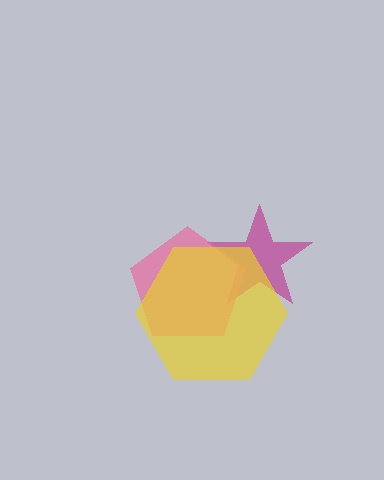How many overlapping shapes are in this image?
There are 3 overlapping shapes in the image.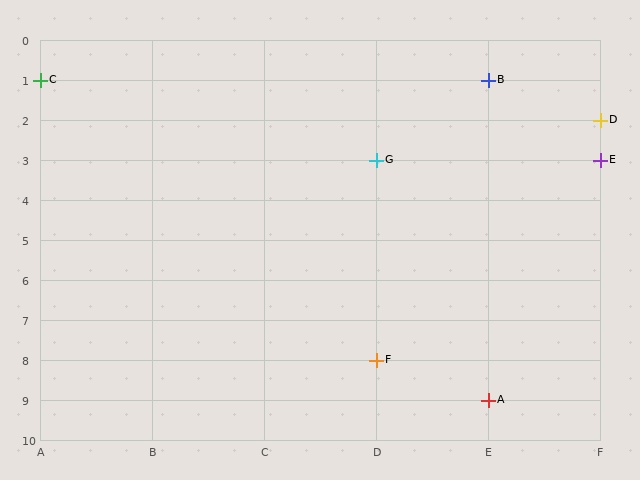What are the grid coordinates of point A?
Point A is at grid coordinates (E, 9).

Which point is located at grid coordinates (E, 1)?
Point B is at (E, 1).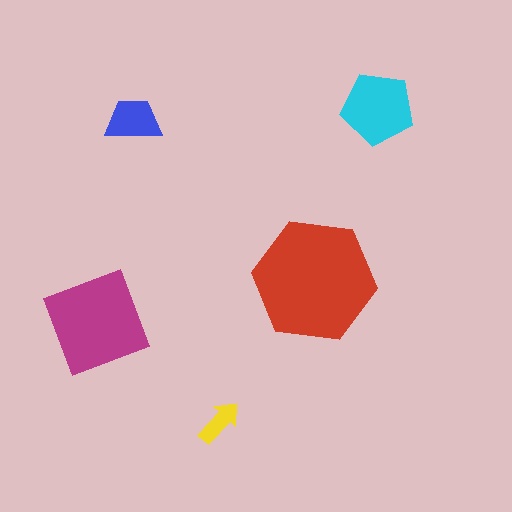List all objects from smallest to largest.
The yellow arrow, the blue trapezoid, the cyan pentagon, the magenta diamond, the red hexagon.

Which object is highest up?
The cyan pentagon is topmost.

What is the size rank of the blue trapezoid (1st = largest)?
4th.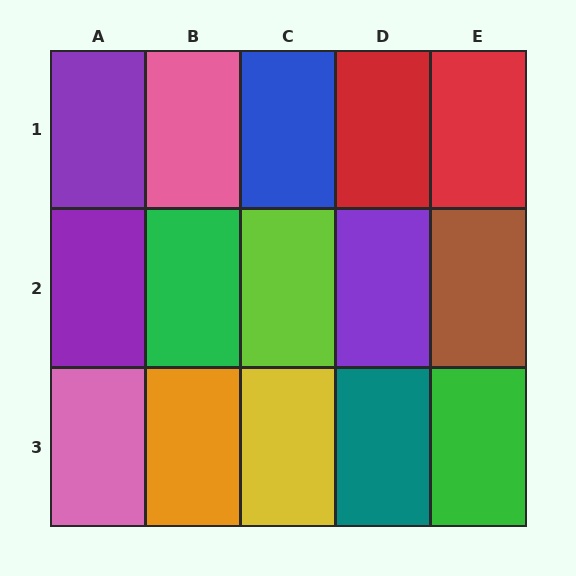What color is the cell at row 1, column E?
Red.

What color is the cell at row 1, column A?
Purple.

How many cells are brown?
1 cell is brown.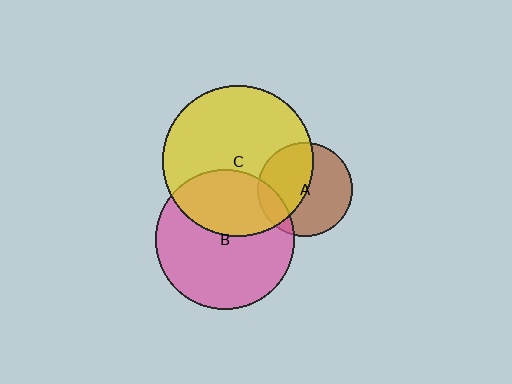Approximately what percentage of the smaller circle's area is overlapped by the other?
Approximately 15%.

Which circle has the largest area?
Circle C (yellow).